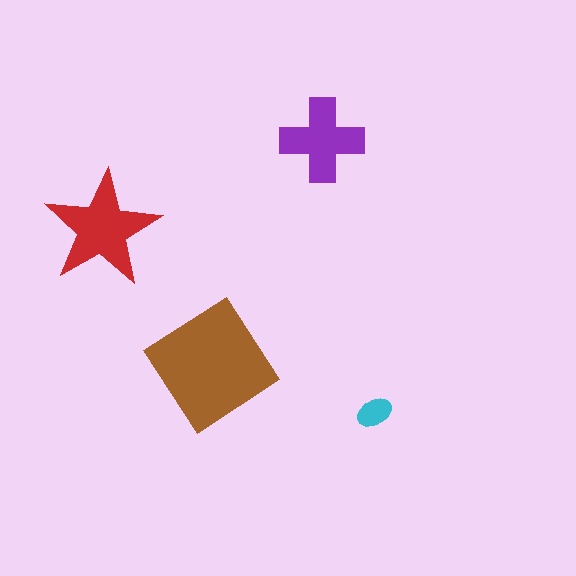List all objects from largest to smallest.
The brown diamond, the red star, the purple cross, the cyan ellipse.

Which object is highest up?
The purple cross is topmost.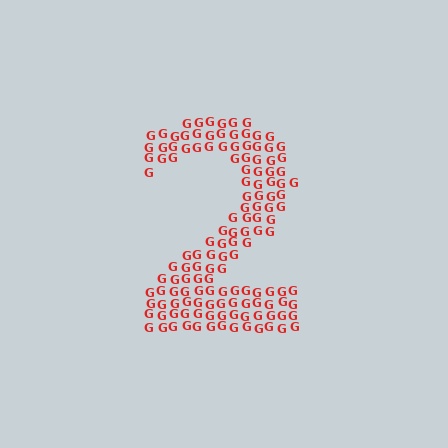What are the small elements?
The small elements are letter G's.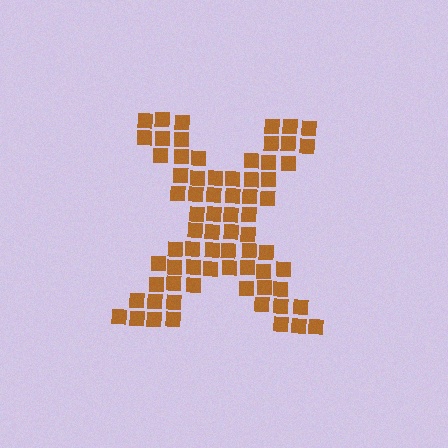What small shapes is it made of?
It is made of small squares.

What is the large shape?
The large shape is the letter X.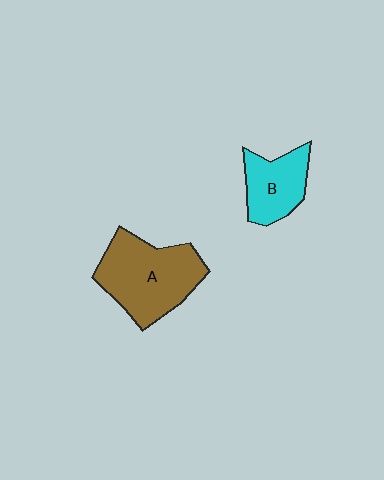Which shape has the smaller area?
Shape B (cyan).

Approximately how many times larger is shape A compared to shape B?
Approximately 1.7 times.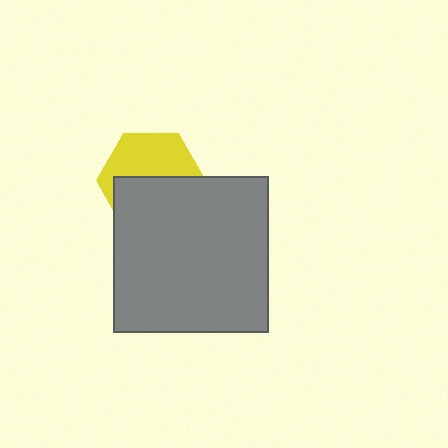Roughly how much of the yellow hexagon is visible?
About half of it is visible (roughly 47%).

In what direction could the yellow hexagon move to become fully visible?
The yellow hexagon could move up. That would shift it out from behind the gray square entirely.